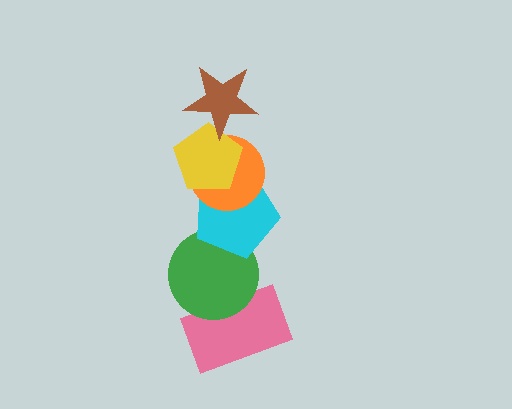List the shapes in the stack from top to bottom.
From top to bottom: the brown star, the yellow pentagon, the orange circle, the cyan pentagon, the green circle, the pink rectangle.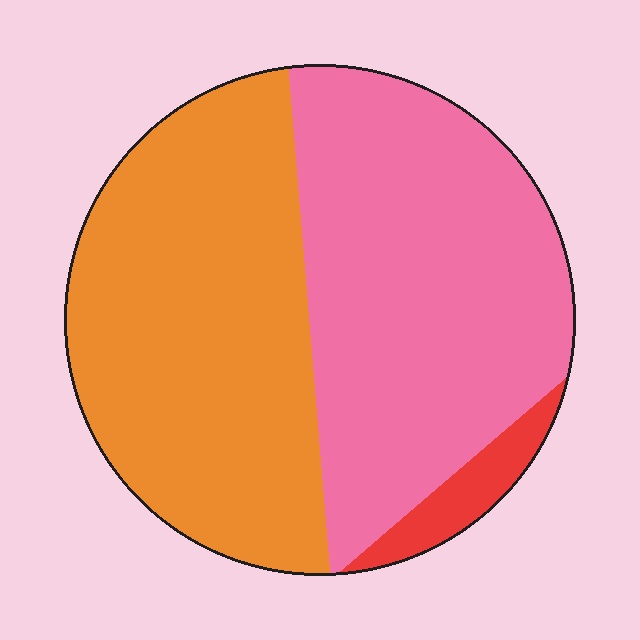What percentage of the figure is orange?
Orange takes up about one half (1/2) of the figure.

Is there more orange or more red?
Orange.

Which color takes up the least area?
Red, at roughly 5%.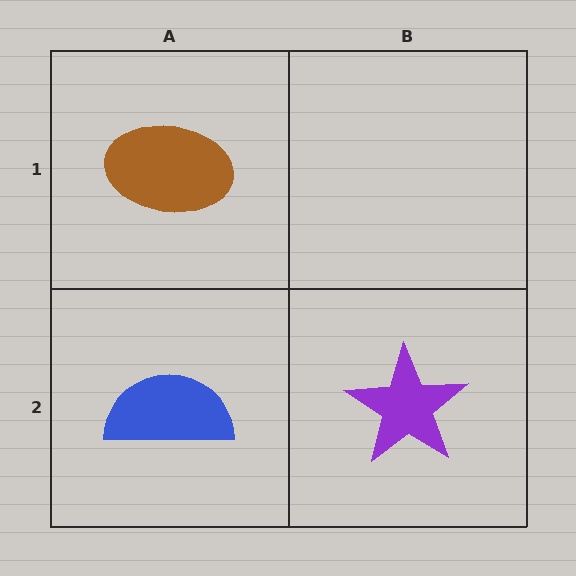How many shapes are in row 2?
2 shapes.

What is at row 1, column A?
A brown ellipse.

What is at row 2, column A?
A blue semicircle.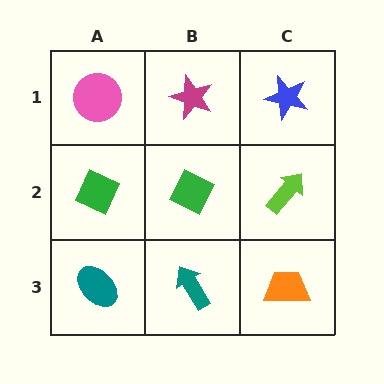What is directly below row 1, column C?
A lime arrow.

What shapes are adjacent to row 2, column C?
A blue star (row 1, column C), an orange trapezoid (row 3, column C), a green diamond (row 2, column B).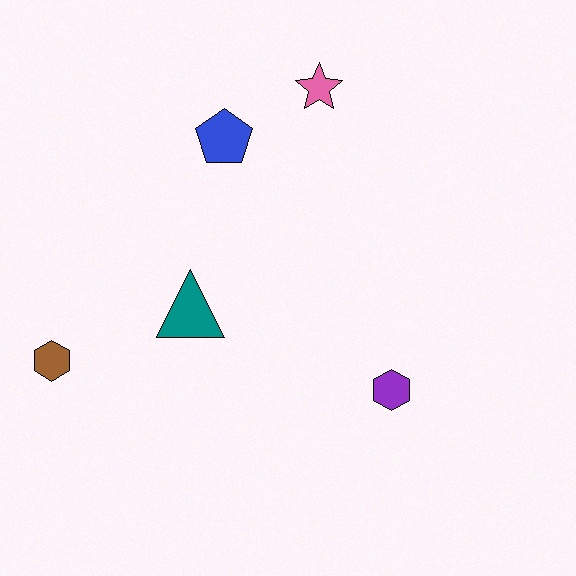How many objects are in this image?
There are 5 objects.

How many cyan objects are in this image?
There are no cyan objects.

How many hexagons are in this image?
There are 2 hexagons.